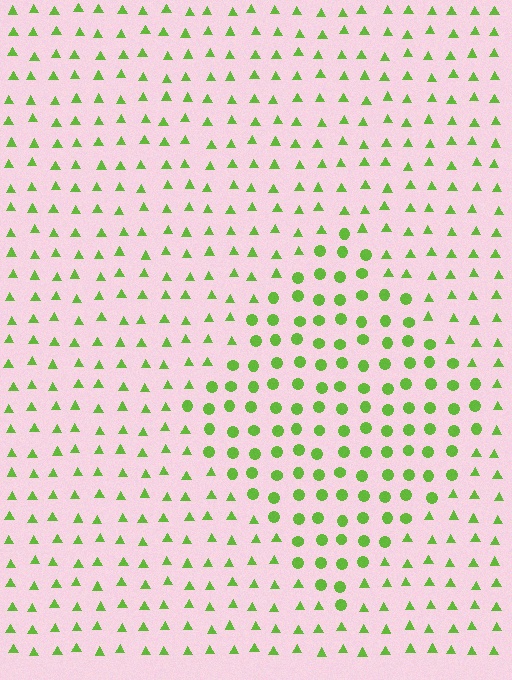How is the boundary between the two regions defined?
The boundary is defined by a change in element shape: circles inside vs. triangles outside. All elements share the same color and spacing.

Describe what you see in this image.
The image is filled with small lime elements arranged in a uniform grid. A diamond-shaped region contains circles, while the surrounding area contains triangles. The boundary is defined purely by the change in element shape.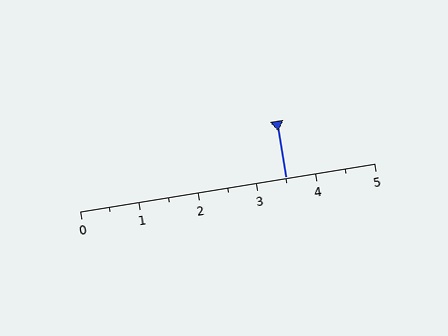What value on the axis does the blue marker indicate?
The marker indicates approximately 3.5.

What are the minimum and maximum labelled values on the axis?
The axis runs from 0 to 5.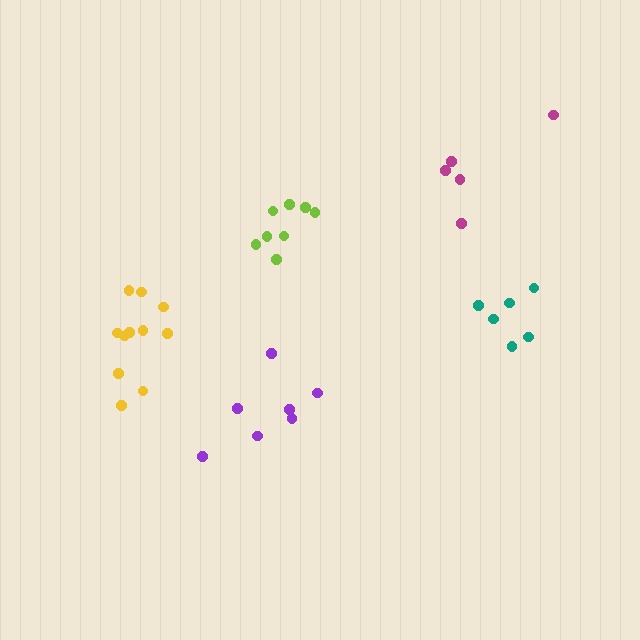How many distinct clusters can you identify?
There are 5 distinct clusters.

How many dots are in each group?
Group 1: 11 dots, Group 2: 6 dots, Group 3: 5 dots, Group 4: 8 dots, Group 5: 7 dots (37 total).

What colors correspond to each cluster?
The clusters are colored: yellow, teal, magenta, lime, purple.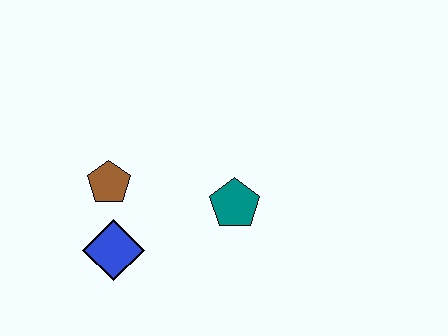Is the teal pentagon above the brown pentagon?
No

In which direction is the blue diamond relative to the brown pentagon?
The blue diamond is below the brown pentagon.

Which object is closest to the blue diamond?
The brown pentagon is closest to the blue diamond.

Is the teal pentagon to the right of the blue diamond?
Yes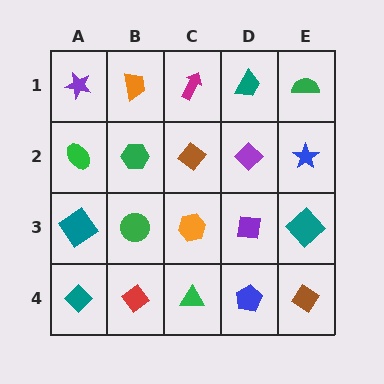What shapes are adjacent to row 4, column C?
An orange hexagon (row 3, column C), a red diamond (row 4, column B), a blue pentagon (row 4, column D).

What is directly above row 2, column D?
A teal trapezoid.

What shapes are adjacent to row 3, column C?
A brown diamond (row 2, column C), a green triangle (row 4, column C), a green circle (row 3, column B), a purple square (row 3, column D).